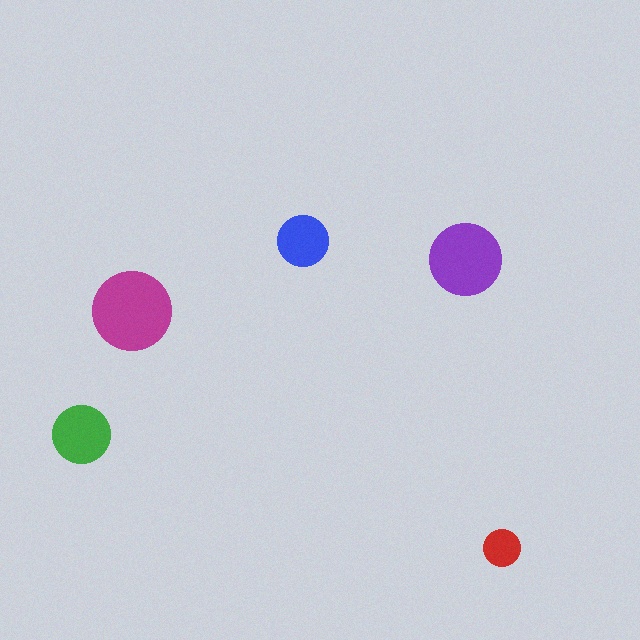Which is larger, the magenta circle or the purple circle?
The magenta one.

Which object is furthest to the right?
The red circle is rightmost.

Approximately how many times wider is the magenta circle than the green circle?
About 1.5 times wider.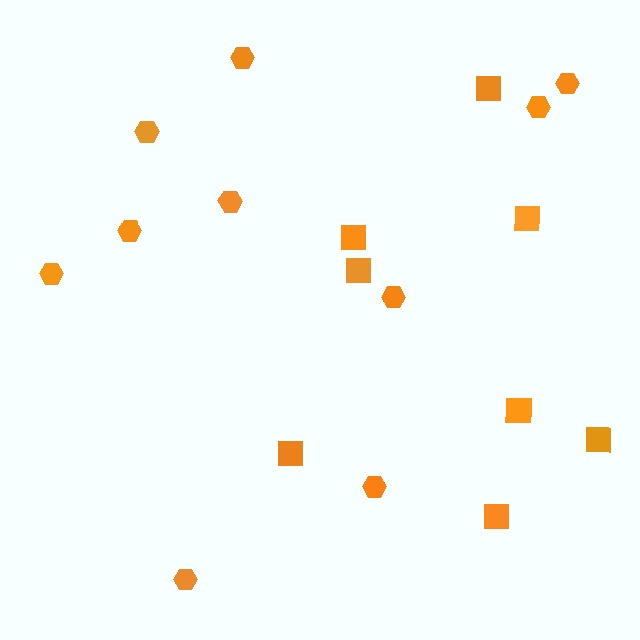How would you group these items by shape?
There are 2 groups: one group of squares (8) and one group of hexagons (10).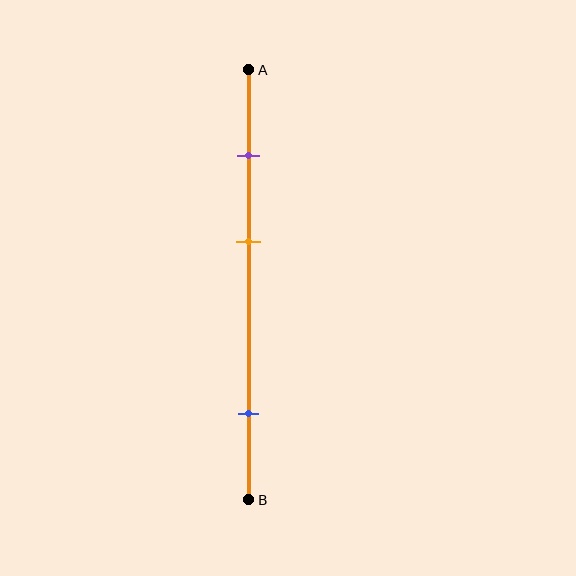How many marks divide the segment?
There are 3 marks dividing the segment.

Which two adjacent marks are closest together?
The purple and orange marks are the closest adjacent pair.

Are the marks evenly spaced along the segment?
No, the marks are not evenly spaced.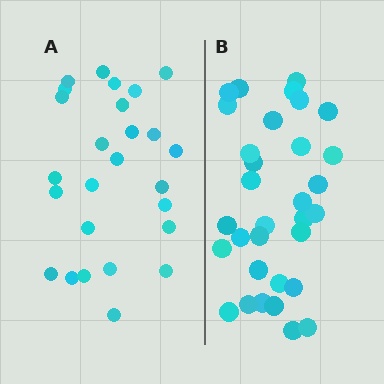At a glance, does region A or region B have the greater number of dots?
Region B (the right region) has more dots.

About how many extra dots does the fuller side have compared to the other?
Region B has about 6 more dots than region A.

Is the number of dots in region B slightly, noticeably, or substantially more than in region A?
Region B has only slightly more — the two regions are fairly close. The ratio is roughly 1.2 to 1.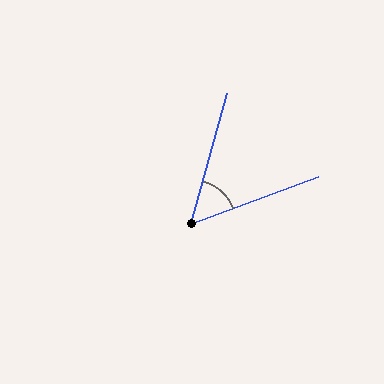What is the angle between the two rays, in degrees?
Approximately 54 degrees.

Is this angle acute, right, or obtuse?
It is acute.